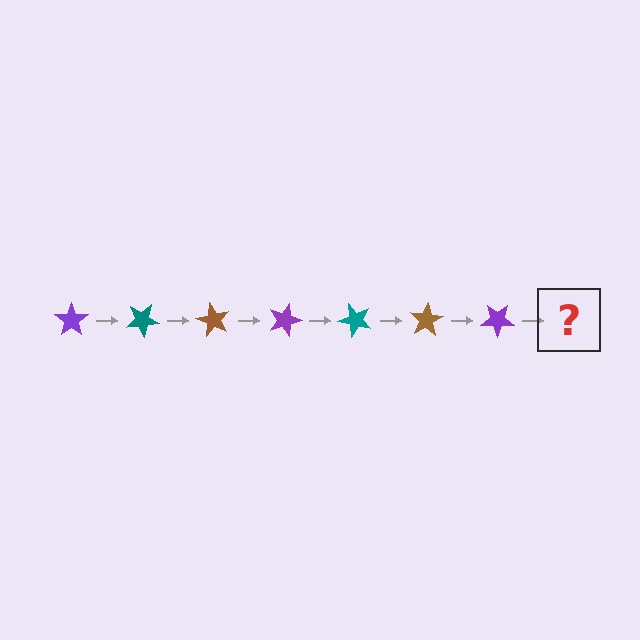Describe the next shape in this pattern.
It should be a teal star, rotated 210 degrees from the start.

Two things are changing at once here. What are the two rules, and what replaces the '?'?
The two rules are that it rotates 30 degrees each step and the color cycles through purple, teal, and brown. The '?' should be a teal star, rotated 210 degrees from the start.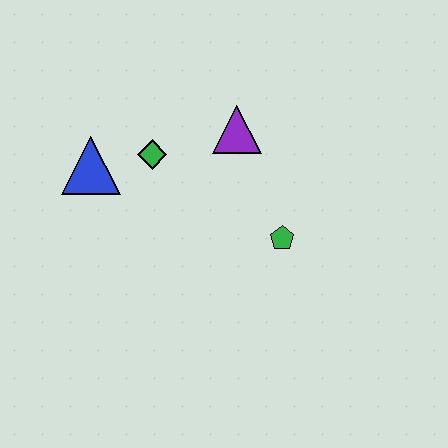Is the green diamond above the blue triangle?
Yes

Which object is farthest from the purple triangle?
The blue triangle is farthest from the purple triangle.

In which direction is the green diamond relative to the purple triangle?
The green diamond is to the left of the purple triangle.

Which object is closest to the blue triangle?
The green diamond is closest to the blue triangle.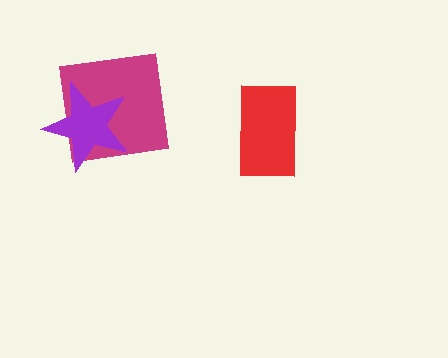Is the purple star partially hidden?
No, no other shape covers it.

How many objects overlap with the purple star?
1 object overlaps with the purple star.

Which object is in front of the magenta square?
The purple star is in front of the magenta square.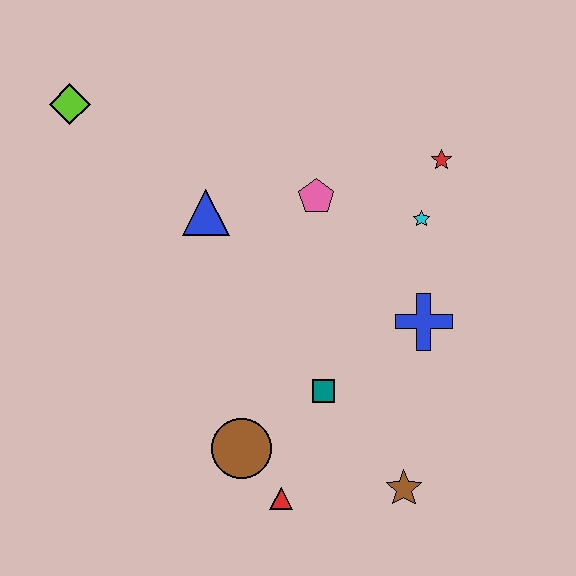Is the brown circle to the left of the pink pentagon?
Yes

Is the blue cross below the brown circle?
No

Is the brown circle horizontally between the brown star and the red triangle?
No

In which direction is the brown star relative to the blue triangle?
The brown star is below the blue triangle.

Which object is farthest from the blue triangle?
The brown star is farthest from the blue triangle.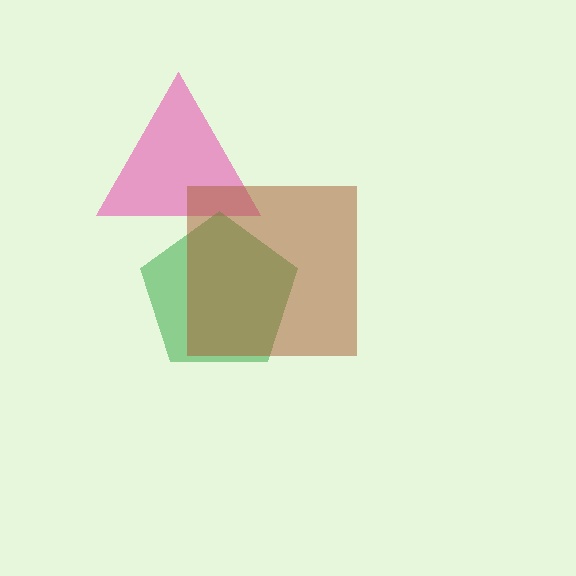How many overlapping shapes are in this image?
There are 3 overlapping shapes in the image.